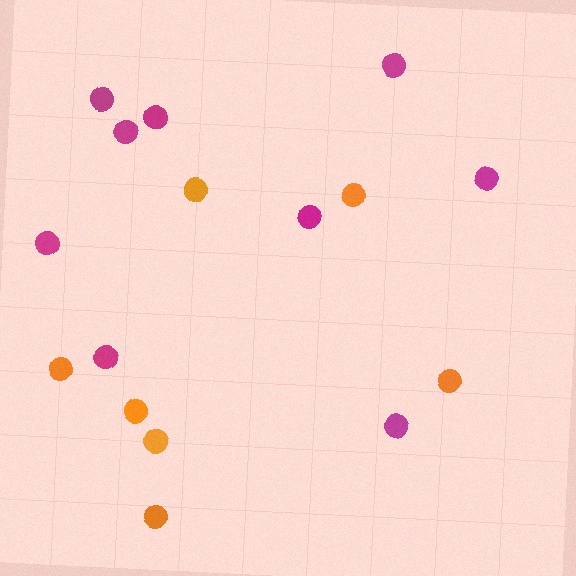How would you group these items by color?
There are 2 groups: one group of orange circles (7) and one group of magenta circles (9).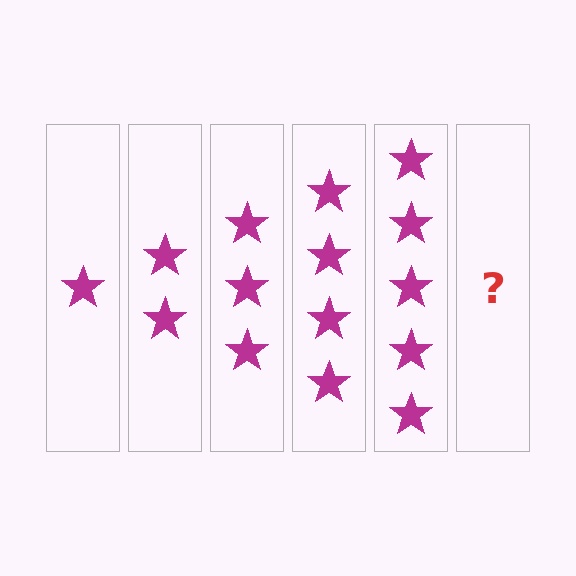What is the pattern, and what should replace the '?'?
The pattern is that each step adds one more star. The '?' should be 6 stars.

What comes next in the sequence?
The next element should be 6 stars.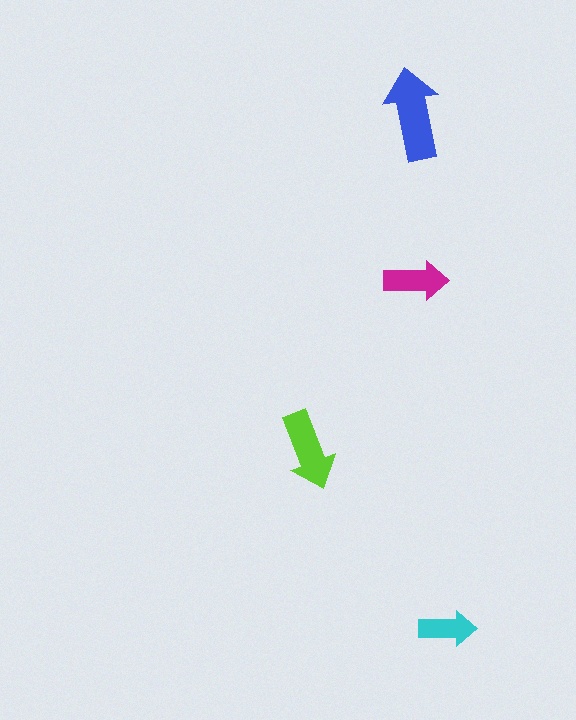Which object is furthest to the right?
The cyan arrow is rightmost.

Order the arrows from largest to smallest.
the blue one, the lime one, the magenta one, the cyan one.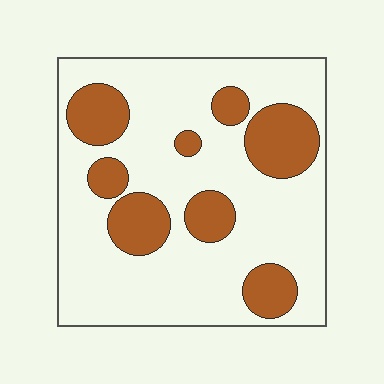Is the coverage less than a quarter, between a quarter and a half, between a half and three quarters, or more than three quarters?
Between a quarter and a half.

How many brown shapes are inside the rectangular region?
8.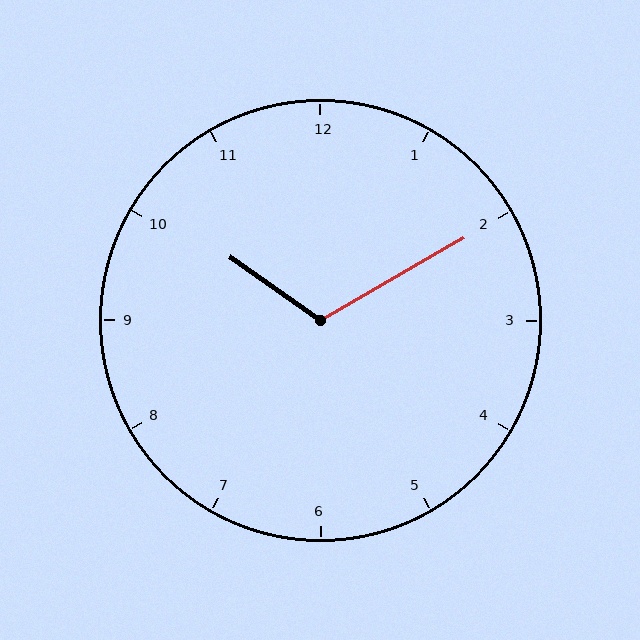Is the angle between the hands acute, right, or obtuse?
It is obtuse.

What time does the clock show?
10:10.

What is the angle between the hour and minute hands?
Approximately 115 degrees.